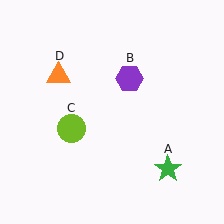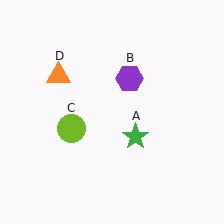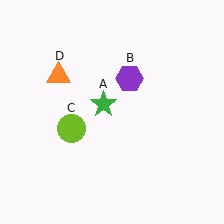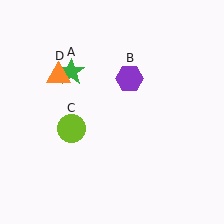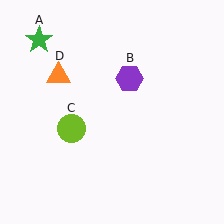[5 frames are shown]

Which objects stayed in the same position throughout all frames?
Purple hexagon (object B) and lime circle (object C) and orange triangle (object D) remained stationary.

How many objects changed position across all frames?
1 object changed position: green star (object A).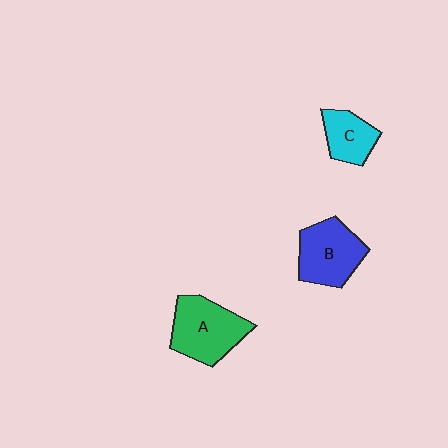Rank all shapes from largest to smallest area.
From largest to smallest: A (green), B (blue), C (cyan).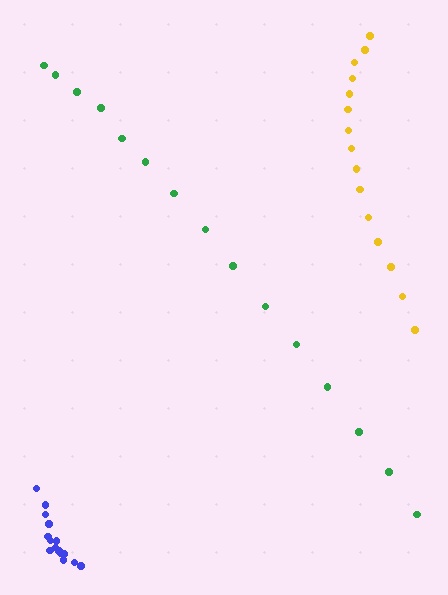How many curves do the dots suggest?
There are 3 distinct paths.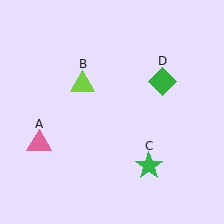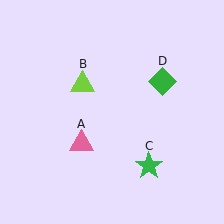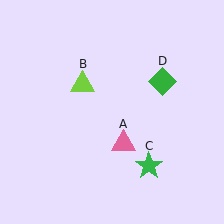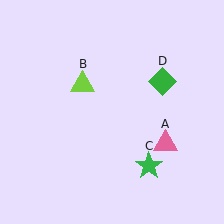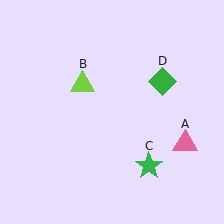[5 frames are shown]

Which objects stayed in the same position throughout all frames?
Lime triangle (object B) and green star (object C) and green diamond (object D) remained stationary.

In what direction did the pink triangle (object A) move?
The pink triangle (object A) moved right.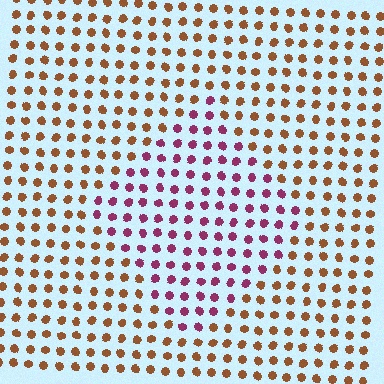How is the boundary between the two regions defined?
The boundary is defined purely by a slight shift in hue (about 57 degrees). Spacing, size, and orientation are identical on both sides.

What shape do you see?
I see a diamond.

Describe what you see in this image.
The image is filled with small brown elements in a uniform arrangement. A diamond-shaped region is visible where the elements are tinted to a slightly different hue, forming a subtle color boundary.